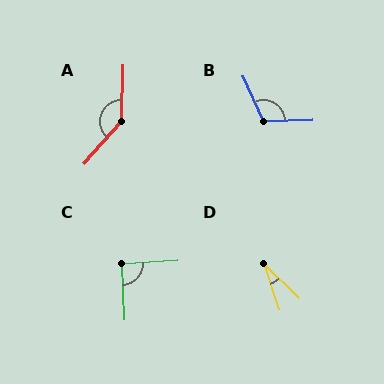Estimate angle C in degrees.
Approximately 91 degrees.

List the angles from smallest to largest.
D (27°), C (91°), B (112°), A (140°).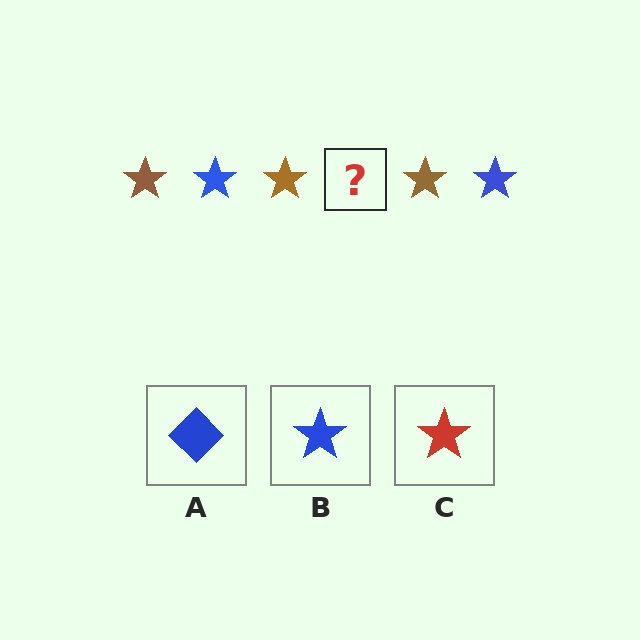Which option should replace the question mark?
Option B.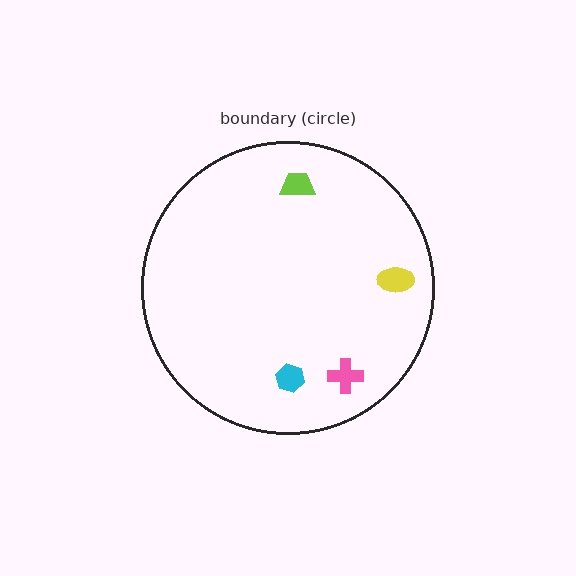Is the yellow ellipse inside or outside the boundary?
Inside.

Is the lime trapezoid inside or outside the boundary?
Inside.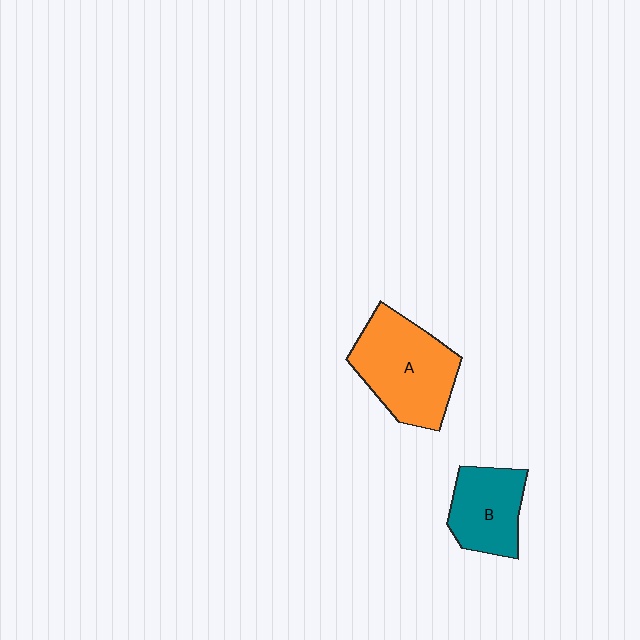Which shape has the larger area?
Shape A (orange).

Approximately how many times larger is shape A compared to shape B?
Approximately 1.5 times.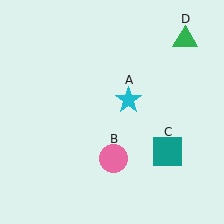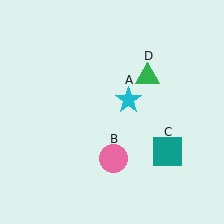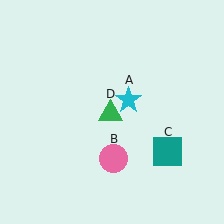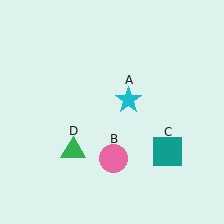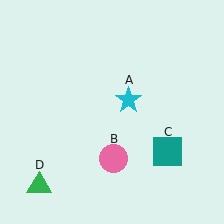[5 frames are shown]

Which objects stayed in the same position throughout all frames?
Cyan star (object A) and pink circle (object B) and teal square (object C) remained stationary.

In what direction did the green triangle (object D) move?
The green triangle (object D) moved down and to the left.